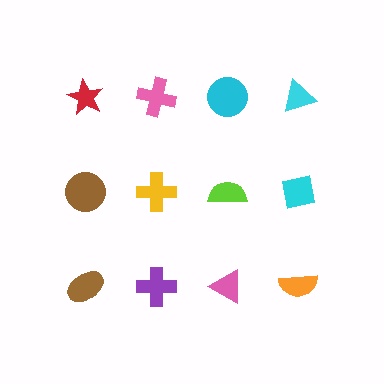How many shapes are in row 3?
4 shapes.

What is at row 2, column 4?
A cyan square.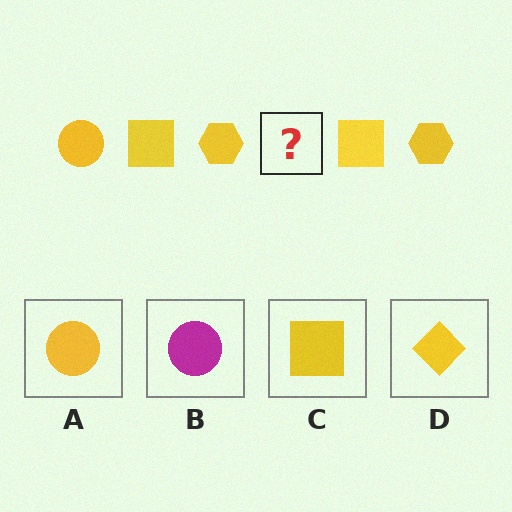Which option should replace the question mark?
Option A.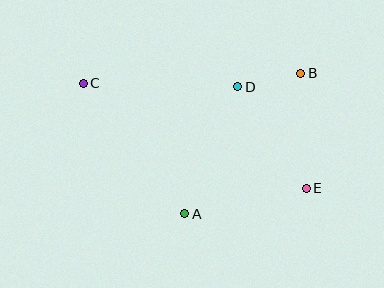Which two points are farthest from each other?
Points C and E are farthest from each other.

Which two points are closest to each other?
Points B and D are closest to each other.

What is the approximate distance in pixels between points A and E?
The distance between A and E is approximately 124 pixels.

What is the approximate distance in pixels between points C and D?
The distance between C and D is approximately 155 pixels.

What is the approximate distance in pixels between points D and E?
The distance between D and E is approximately 123 pixels.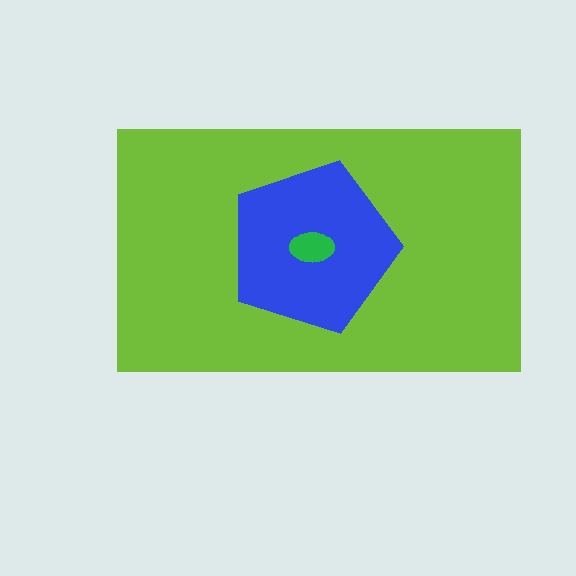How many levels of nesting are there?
3.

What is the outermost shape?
The lime rectangle.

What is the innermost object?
The green ellipse.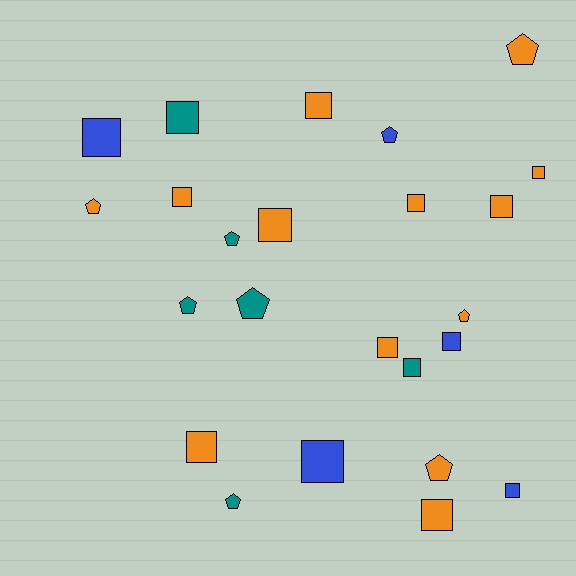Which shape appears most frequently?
Square, with 15 objects.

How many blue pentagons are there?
There is 1 blue pentagon.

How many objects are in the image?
There are 24 objects.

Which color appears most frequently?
Orange, with 13 objects.